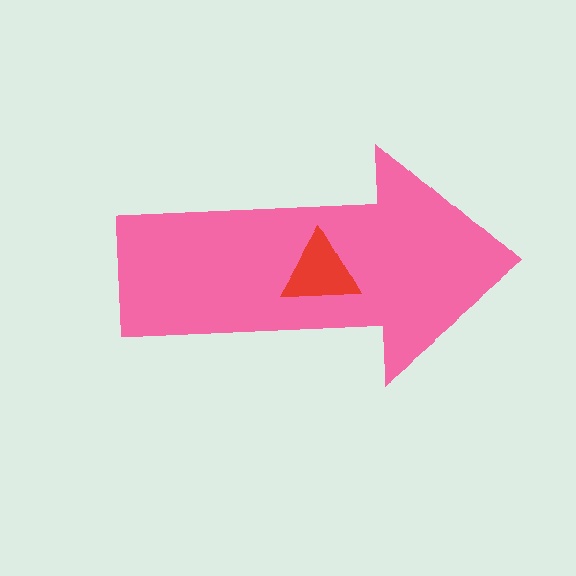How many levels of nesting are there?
2.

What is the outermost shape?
The pink arrow.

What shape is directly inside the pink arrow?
The red triangle.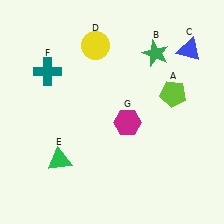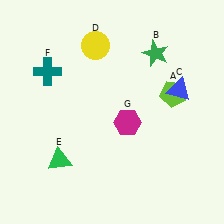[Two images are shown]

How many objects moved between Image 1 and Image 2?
1 object moved between the two images.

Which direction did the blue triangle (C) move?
The blue triangle (C) moved down.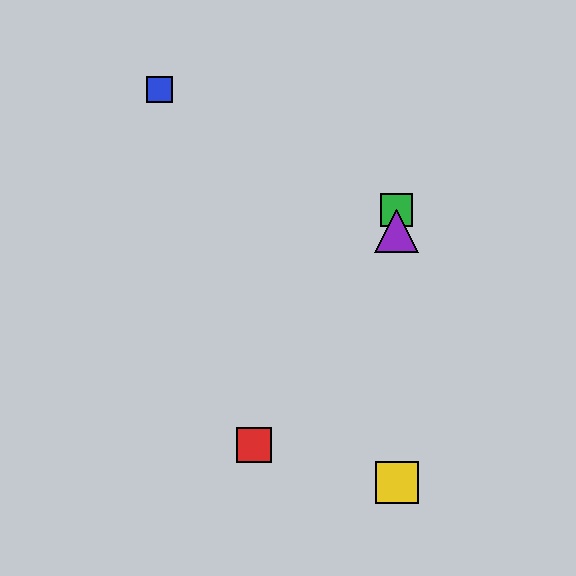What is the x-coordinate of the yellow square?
The yellow square is at x≈397.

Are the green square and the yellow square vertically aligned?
Yes, both are at x≈397.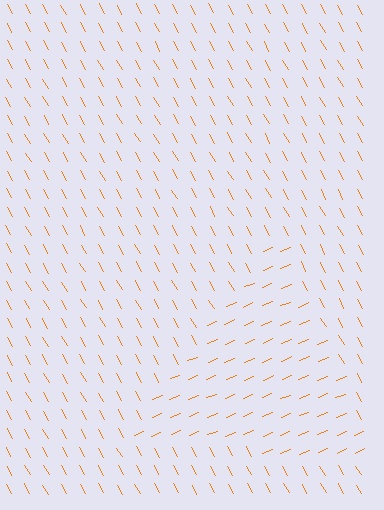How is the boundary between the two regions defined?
The boundary is defined purely by a change in line orientation (approximately 84 degrees difference). All lines are the same color and thickness.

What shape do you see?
I see a triangle.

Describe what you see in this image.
The image is filled with small orange line segments. A triangle region in the image has lines oriented differently from the surrounding lines, creating a visible texture boundary.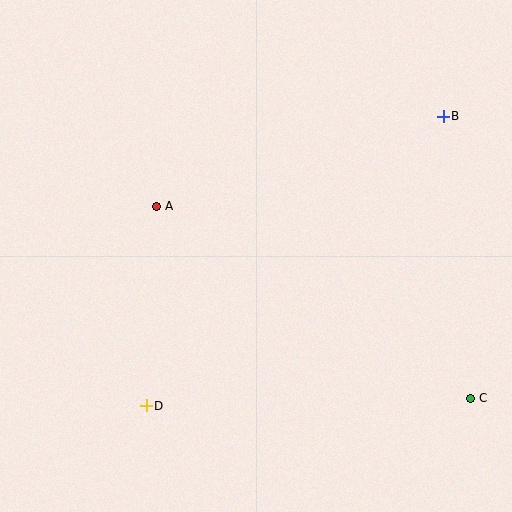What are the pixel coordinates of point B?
Point B is at (443, 116).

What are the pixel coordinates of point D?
Point D is at (146, 406).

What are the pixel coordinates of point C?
Point C is at (471, 398).